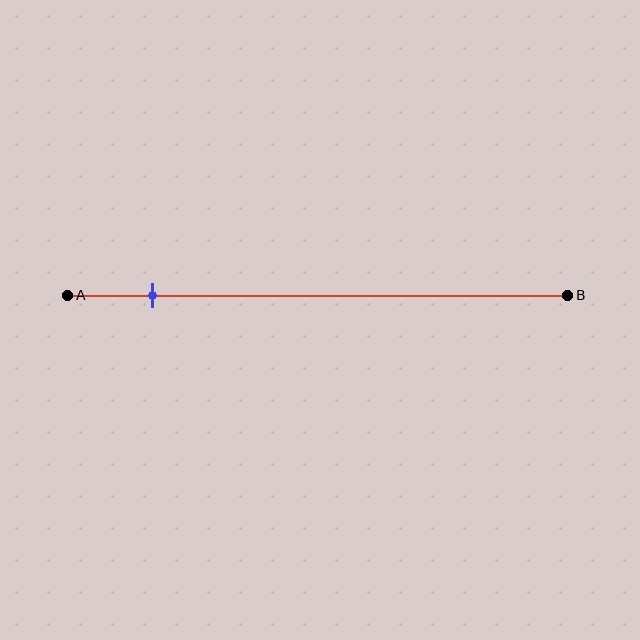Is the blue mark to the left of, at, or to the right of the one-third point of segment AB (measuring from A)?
The blue mark is to the left of the one-third point of segment AB.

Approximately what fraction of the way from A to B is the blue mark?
The blue mark is approximately 15% of the way from A to B.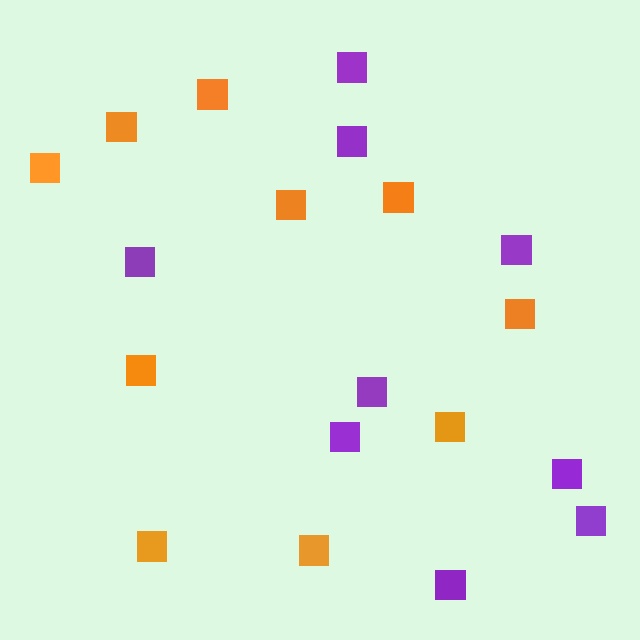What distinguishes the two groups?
There are 2 groups: one group of orange squares (10) and one group of purple squares (9).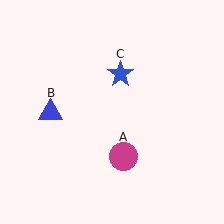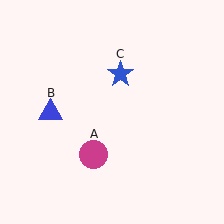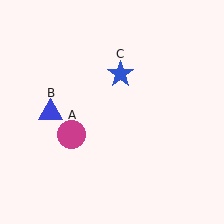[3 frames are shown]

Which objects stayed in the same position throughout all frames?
Blue triangle (object B) and blue star (object C) remained stationary.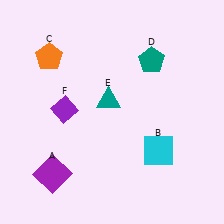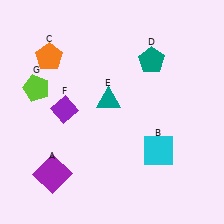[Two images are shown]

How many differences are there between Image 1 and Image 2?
There is 1 difference between the two images.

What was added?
A lime pentagon (G) was added in Image 2.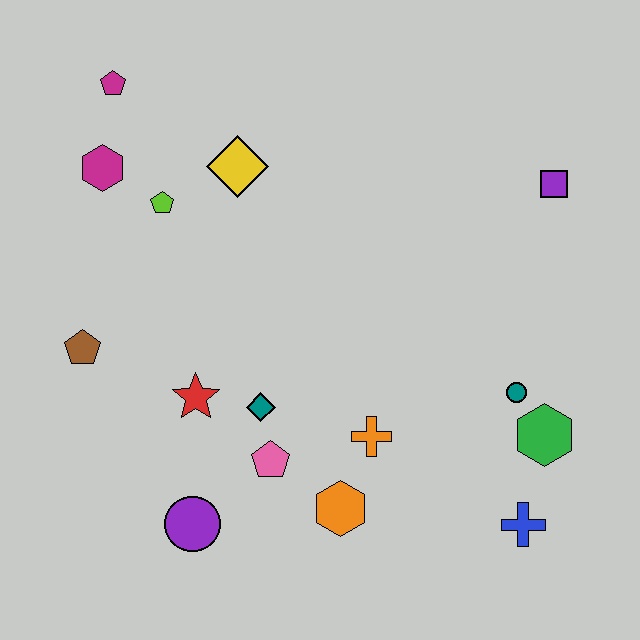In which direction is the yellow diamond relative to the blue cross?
The yellow diamond is above the blue cross.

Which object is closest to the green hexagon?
The teal circle is closest to the green hexagon.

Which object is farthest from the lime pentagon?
The blue cross is farthest from the lime pentagon.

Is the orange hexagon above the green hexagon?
No